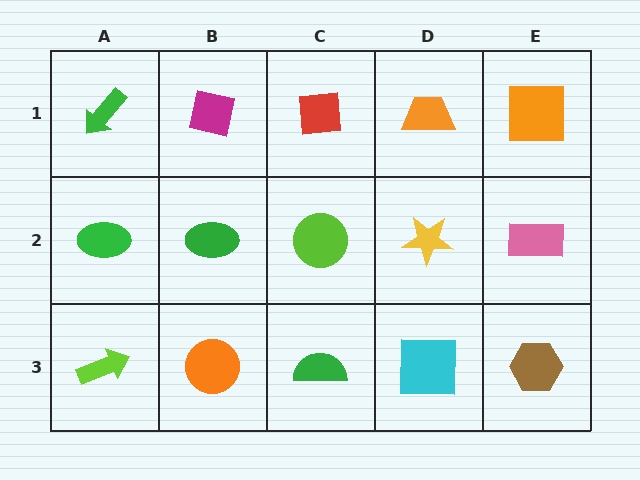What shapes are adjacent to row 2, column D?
An orange trapezoid (row 1, column D), a cyan square (row 3, column D), a lime circle (row 2, column C), a pink rectangle (row 2, column E).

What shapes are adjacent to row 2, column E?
An orange square (row 1, column E), a brown hexagon (row 3, column E), a yellow star (row 2, column D).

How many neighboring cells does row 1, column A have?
2.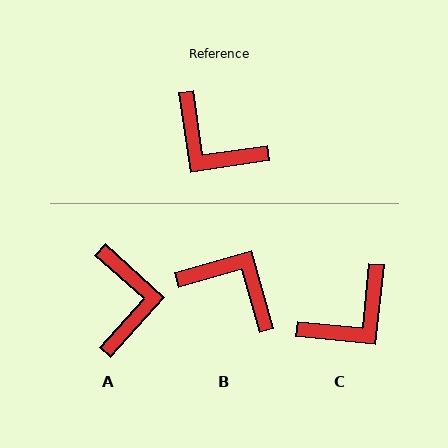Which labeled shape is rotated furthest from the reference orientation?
B, about 173 degrees away.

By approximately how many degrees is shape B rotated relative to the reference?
Approximately 173 degrees clockwise.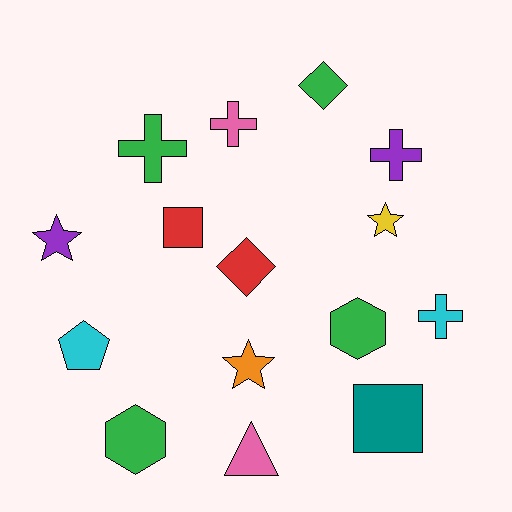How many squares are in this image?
There are 2 squares.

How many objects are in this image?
There are 15 objects.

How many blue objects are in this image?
There are no blue objects.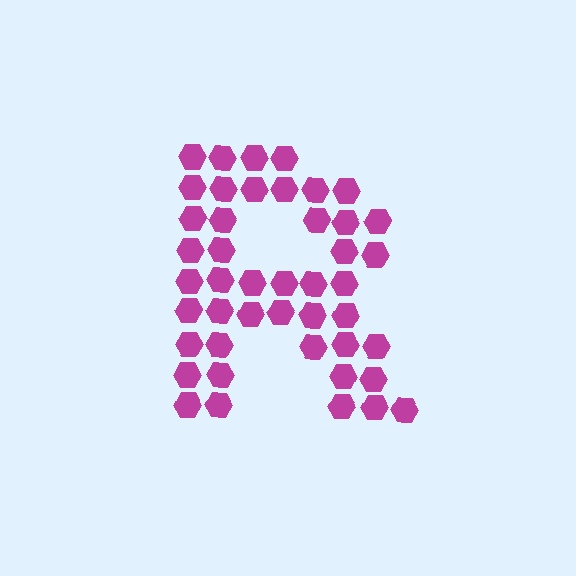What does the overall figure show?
The overall figure shows the letter R.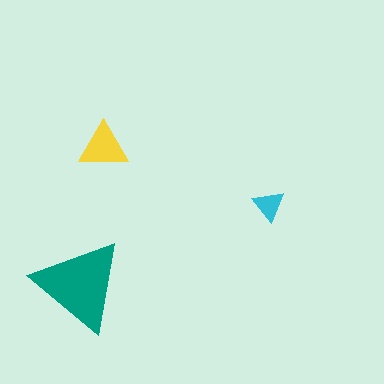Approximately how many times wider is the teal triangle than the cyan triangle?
About 3 times wider.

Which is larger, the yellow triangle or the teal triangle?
The teal one.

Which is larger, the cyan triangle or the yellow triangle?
The yellow one.